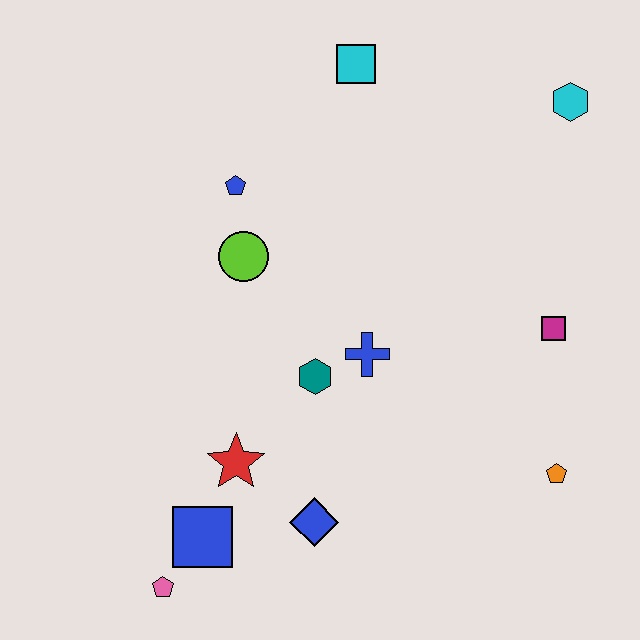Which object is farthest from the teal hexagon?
The cyan hexagon is farthest from the teal hexagon.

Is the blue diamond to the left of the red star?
No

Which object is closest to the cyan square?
The blue pentagon is closest to the cyan square.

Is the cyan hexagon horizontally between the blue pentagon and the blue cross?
No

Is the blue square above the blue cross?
No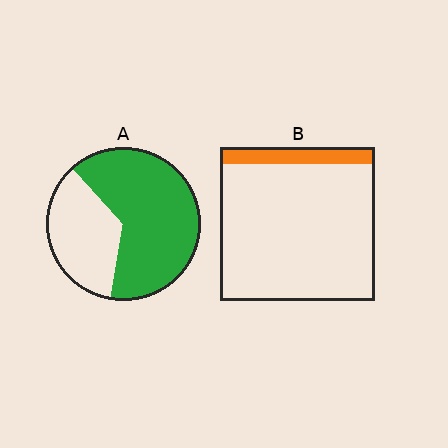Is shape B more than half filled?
No.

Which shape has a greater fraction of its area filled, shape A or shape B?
Shape A.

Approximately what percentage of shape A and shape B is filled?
A is approximately 65% and B is approximately 10%.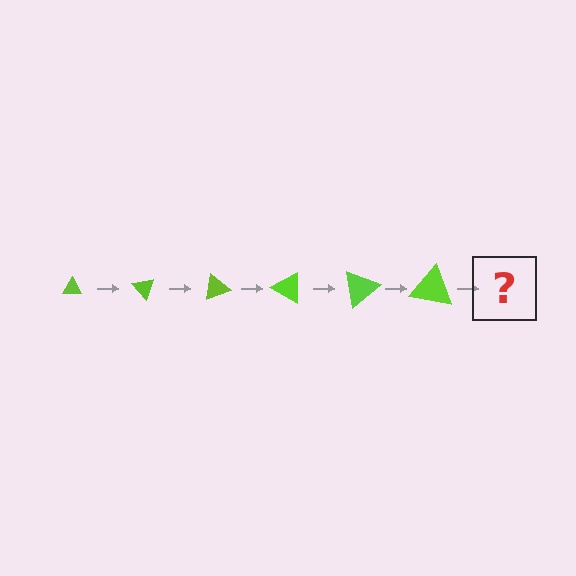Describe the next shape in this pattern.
It should be a triangle, larger than the previous one and rotated 300 degrees from the start.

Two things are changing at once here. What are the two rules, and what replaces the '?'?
The two rules are that the triangle grows larger each step and it rotates 50 degrees each step. The '?' should be a triangle, larger than the previous one and rotated 300 degrees from the start.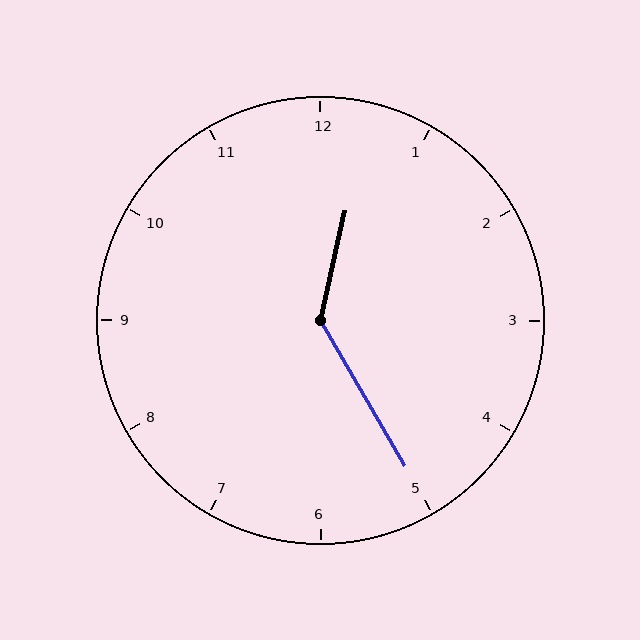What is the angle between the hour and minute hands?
Approximately 138 degrees.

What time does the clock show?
12:25.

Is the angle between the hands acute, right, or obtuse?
It is obtuse.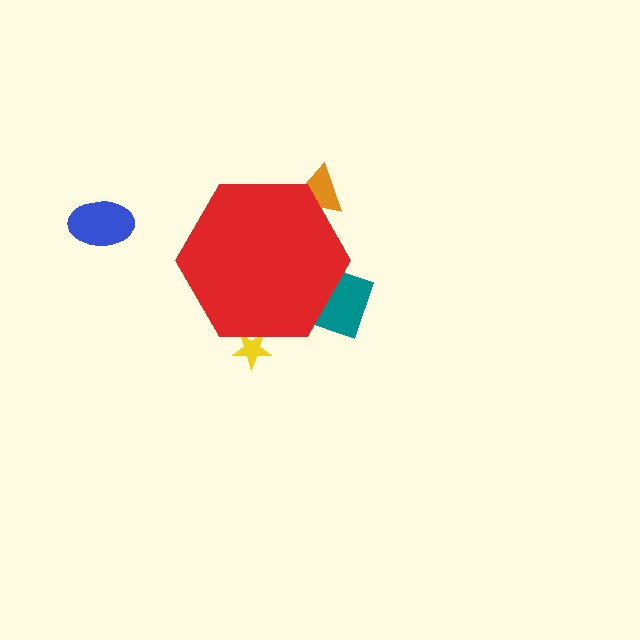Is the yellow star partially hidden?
Yes, the yellow star is partially hidden behind the red hexagon.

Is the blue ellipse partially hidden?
No, the blue ellipse is fully visible.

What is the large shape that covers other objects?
A red hexagon.